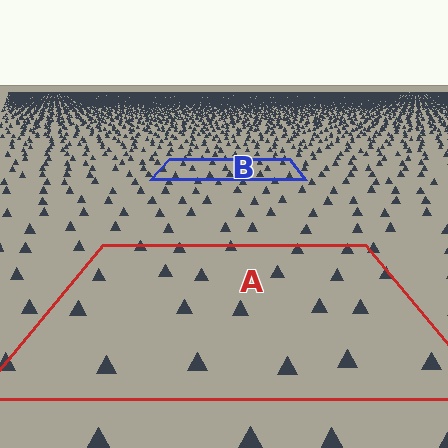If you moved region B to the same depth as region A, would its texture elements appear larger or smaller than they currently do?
They would appear larger. At a closer depth, the same texture elements are projected at a bigger on-screen size.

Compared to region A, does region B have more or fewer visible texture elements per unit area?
Region B has more texture elements per unit area — they are packed more densely because it is farther away.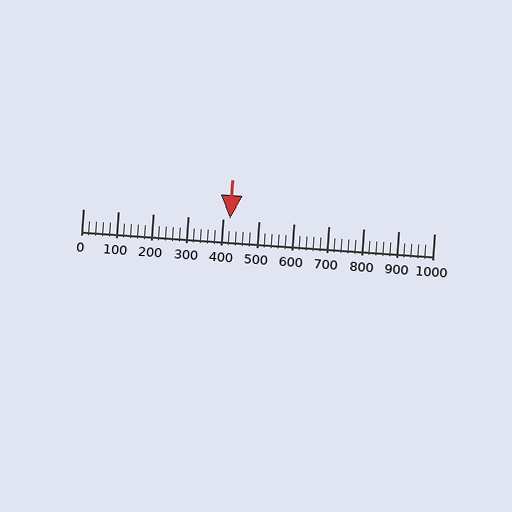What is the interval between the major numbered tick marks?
The major tick marks are spaced 100 units apart.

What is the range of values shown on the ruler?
The ruler shows values from 0 to 1000.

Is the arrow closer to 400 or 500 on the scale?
The arrow is closer to 400.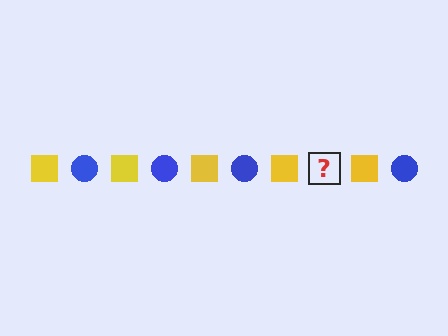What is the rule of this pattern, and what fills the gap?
The rule is that the pattern alternates between yellow square and blue circle. The gap should be filled with a blue circle.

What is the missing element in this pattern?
The missing element is a blue circle.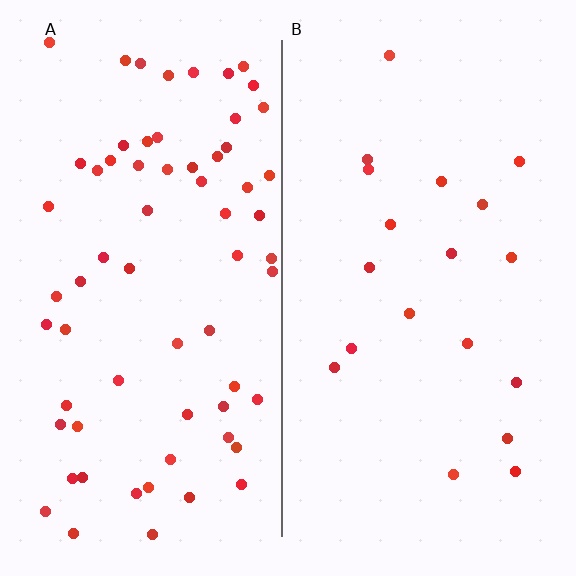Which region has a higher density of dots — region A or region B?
A (the left).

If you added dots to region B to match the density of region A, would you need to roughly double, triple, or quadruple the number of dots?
Approximately triple.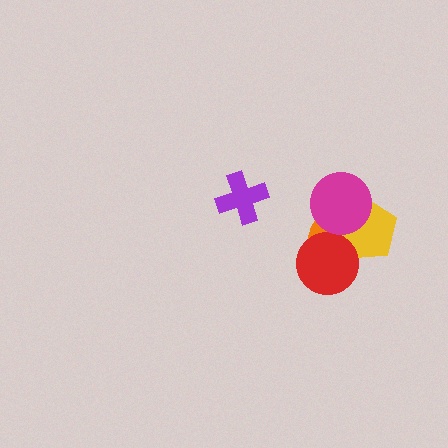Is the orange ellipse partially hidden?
Yes, it is partially covered by another shape.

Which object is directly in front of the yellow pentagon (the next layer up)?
The red circle is directly in front of the yellow pentagon.